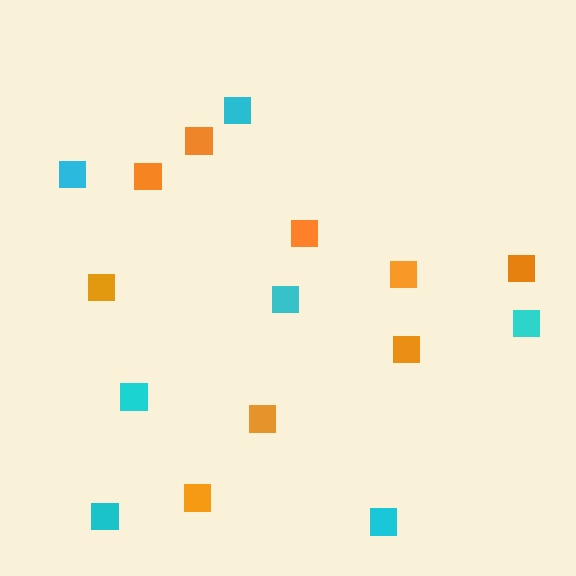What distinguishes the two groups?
There are 2 groups: one group of cyan squares (7) and one group of orange squares (9).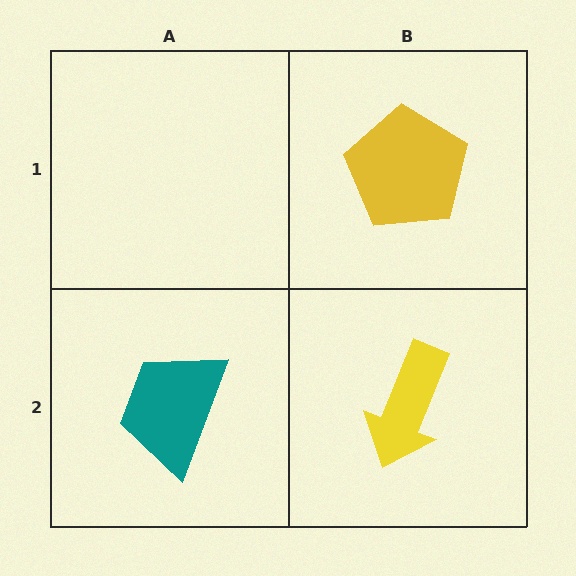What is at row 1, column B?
A yellow pentagon.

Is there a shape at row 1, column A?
No, that cell is empty.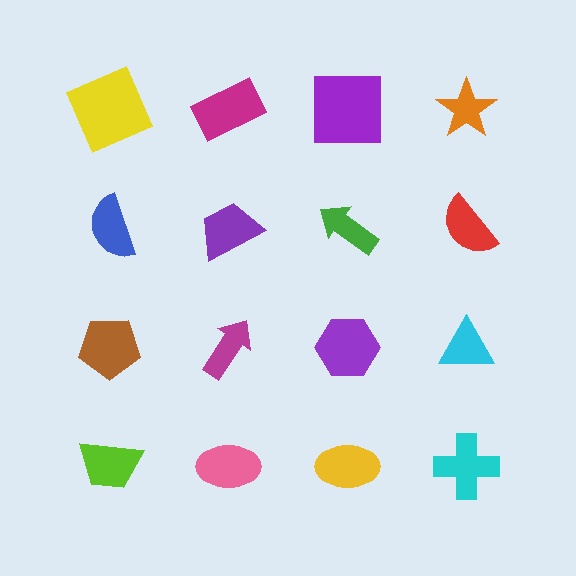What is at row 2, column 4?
A red semicircle.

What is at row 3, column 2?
A magenta arrow.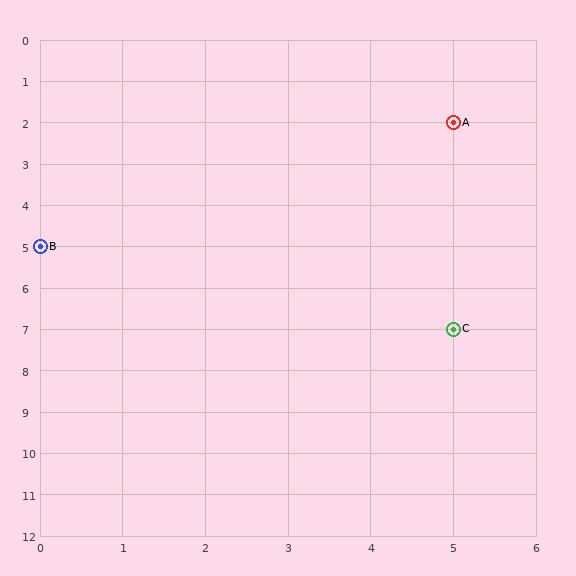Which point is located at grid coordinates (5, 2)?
Point A is at (5, 2).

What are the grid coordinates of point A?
Point A is at grid coordinates (5, 2).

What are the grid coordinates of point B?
Point B is at grid coordinates (0, 5).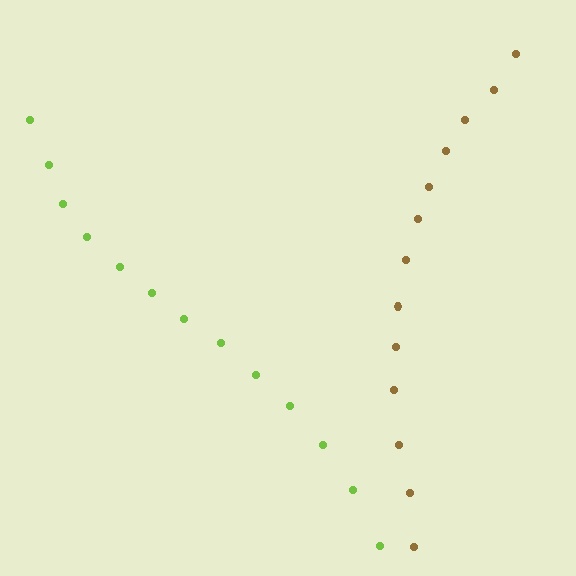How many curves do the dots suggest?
There are 2 distinct paths.